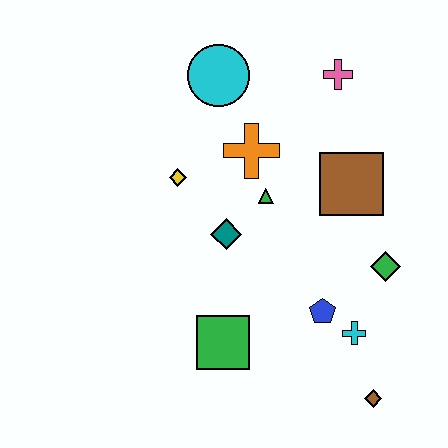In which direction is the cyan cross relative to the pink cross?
The cyan cross is below the pink cross.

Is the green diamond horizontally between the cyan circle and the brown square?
No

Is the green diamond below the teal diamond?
Yes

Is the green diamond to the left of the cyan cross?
No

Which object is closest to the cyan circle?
The orange cross is closest to the cyan circle.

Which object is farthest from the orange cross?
The brown diamond is farthest from the orange cross.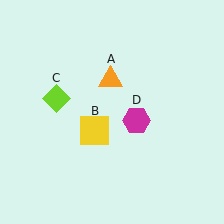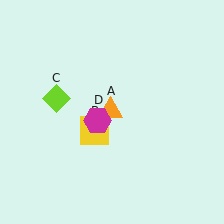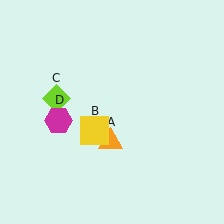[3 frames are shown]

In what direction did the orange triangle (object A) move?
The orange triangle (object A) moved down.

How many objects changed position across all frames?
2 objects changed position: orange triangle (object A), magenta hexagon (object D).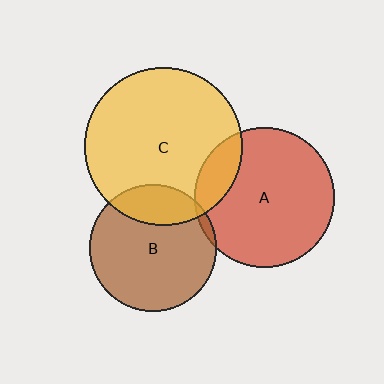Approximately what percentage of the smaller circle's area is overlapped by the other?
Approximately 5%.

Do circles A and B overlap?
Yes.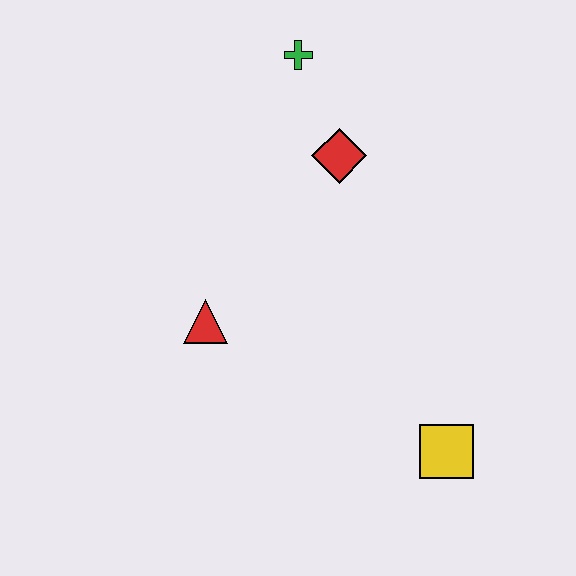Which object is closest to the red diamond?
The green cross is closest to the red diamond.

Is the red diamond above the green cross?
No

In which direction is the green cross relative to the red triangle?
The green cross is above the red triangle.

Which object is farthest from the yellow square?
The green cross is farthest from the yellow square.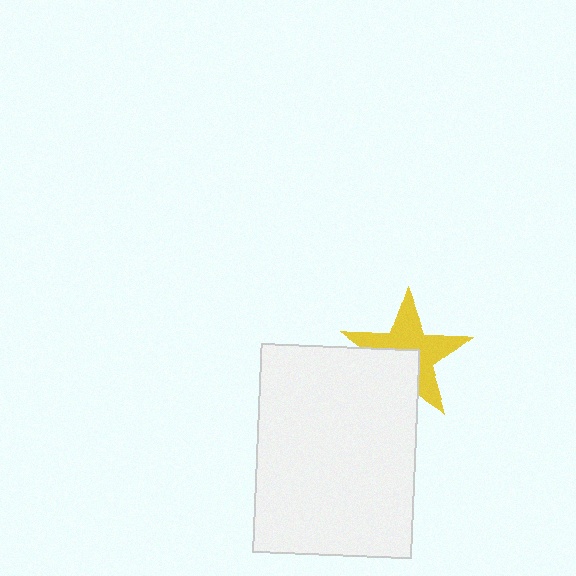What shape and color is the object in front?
The object in front is a white rectangle.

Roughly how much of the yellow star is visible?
About half of it is visible (roughly 61%).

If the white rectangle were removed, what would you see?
You would see the complete yellow star.